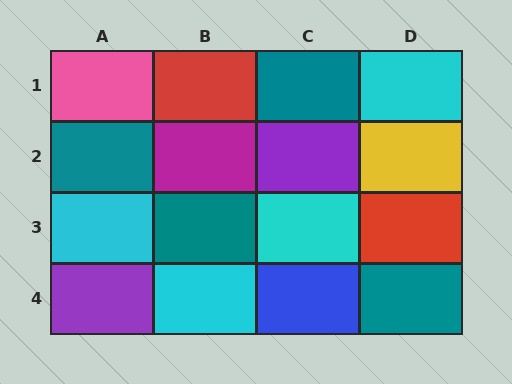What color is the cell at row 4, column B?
Cyan.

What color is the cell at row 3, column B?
Teal.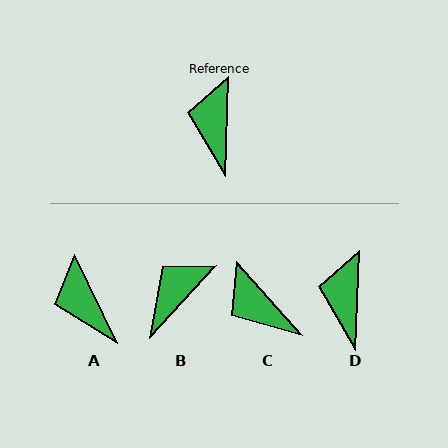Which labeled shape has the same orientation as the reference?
D.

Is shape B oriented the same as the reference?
No, it is off by about 40 degrees.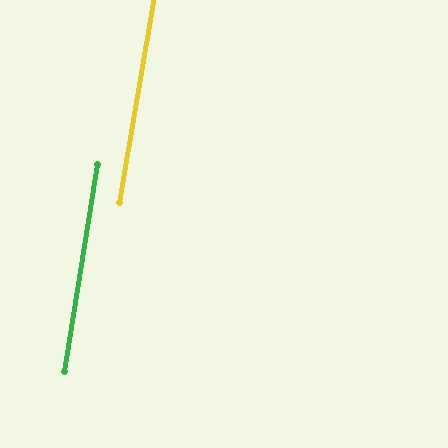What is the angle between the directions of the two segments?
Approximately 1 degree.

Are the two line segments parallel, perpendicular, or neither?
Parallel — their directions differ by only 0.5°.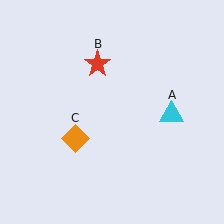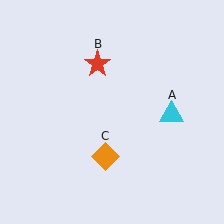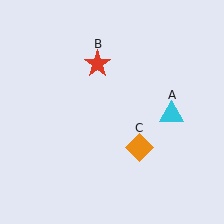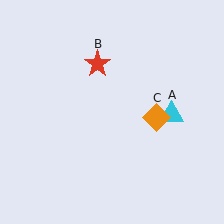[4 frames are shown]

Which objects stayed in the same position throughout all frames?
Cyan triangle (object A) and red star (object B) remained stationary.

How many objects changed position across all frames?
1 object changed position: orange diamond (object C).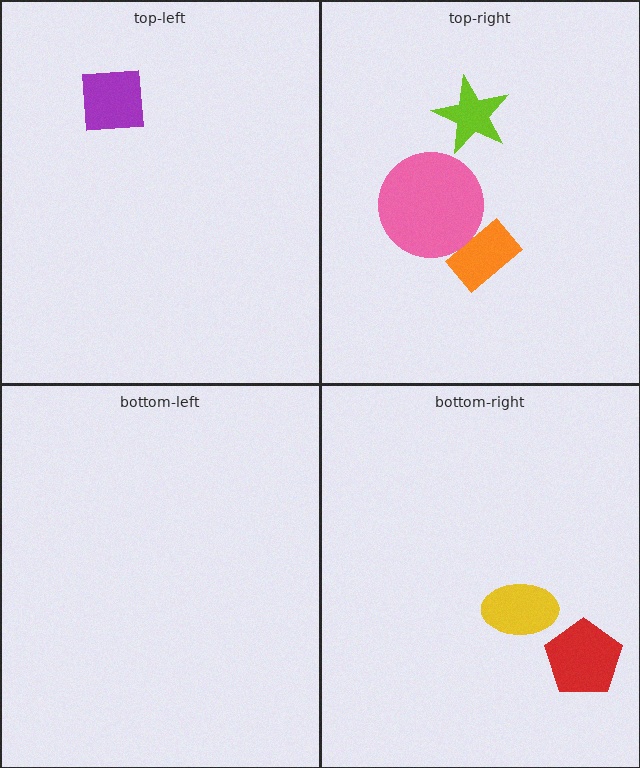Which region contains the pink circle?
The top-right region.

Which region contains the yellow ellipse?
The bottom-right region.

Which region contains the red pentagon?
The bottom-right region.